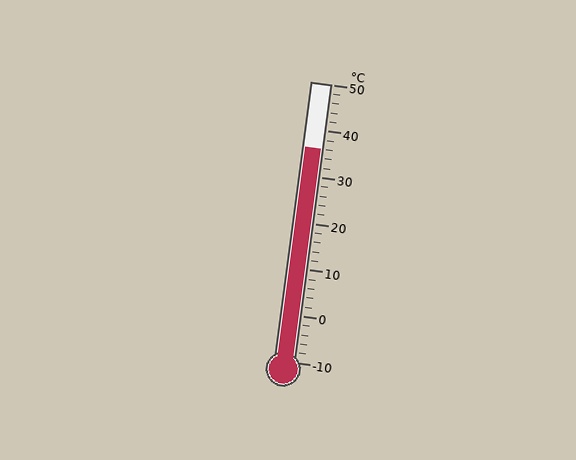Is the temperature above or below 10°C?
The temperature is above 10°C.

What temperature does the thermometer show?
The thermometer shows approximately 36°C.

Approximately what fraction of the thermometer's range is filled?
The thermometer is filled to approximately 75% of its range.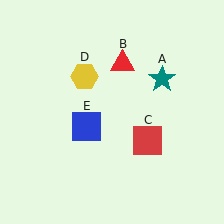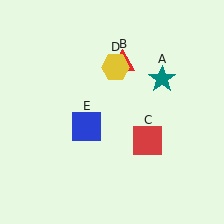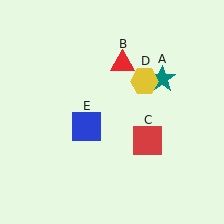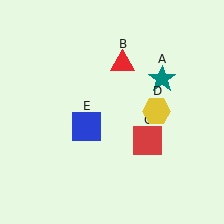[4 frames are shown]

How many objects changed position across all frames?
1 object changed position: yellow hexagon (object D).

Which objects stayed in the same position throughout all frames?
Teal star (object A) and red triangle (object B) and red square (object C) and blue square (object E) remained stationary.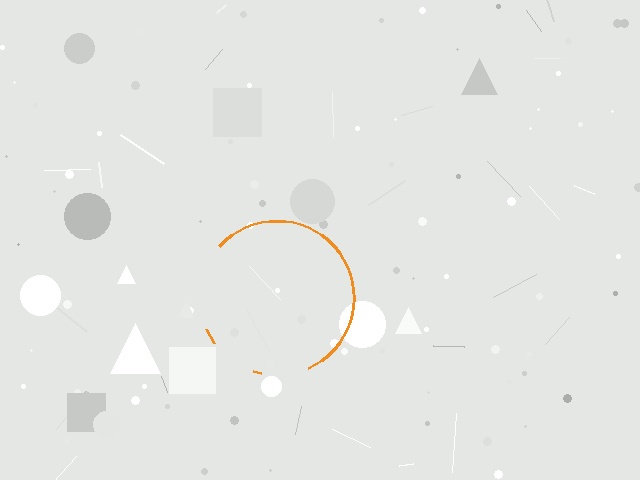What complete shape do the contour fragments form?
The contour fragments form a circle.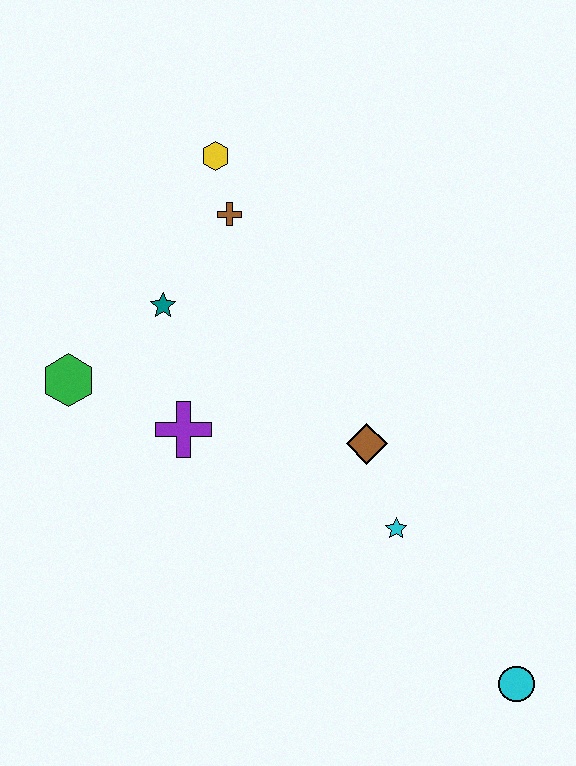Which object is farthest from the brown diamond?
The yellow hexagon is farthest from the brown diamond.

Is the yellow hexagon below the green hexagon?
No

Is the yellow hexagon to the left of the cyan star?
Yes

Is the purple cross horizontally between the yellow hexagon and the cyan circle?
No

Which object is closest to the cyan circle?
The cyan star is closest to the cyan circle.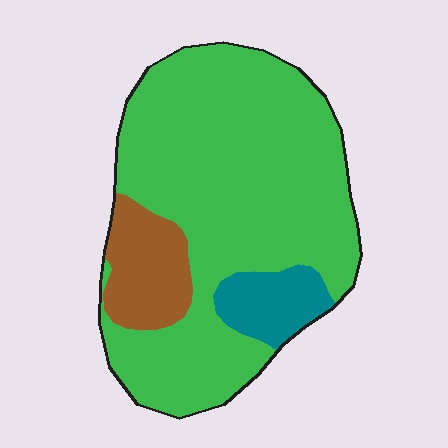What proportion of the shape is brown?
Brown covers roughly 15% of the shape.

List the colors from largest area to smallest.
From largest to smallest: green, brown, teal.